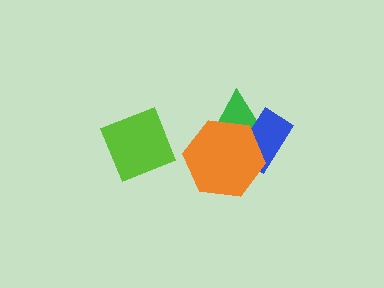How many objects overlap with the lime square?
0 objects overlap with the lime square.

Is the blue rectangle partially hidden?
Yes, it is partially covered by another shape.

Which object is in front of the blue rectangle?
The orange hexagon is in front of the blue rectangle.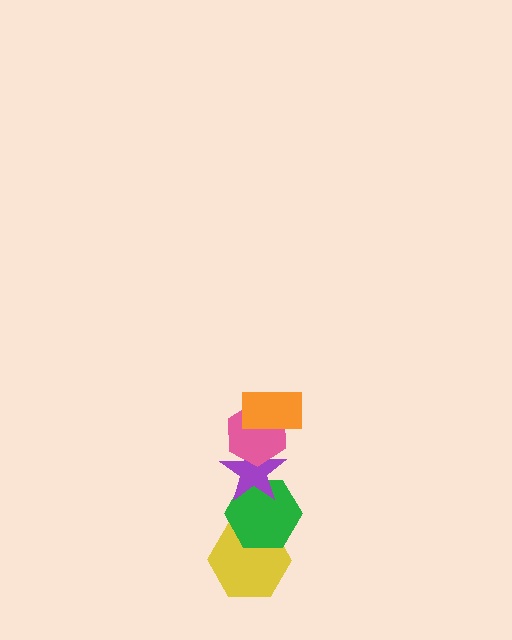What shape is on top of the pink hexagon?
The orange rectangle is on top of the pink hexagon.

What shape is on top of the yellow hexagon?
The green hexagon is on top of the yellow hexagon.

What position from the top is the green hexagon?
The green hexagon is 4th from the top.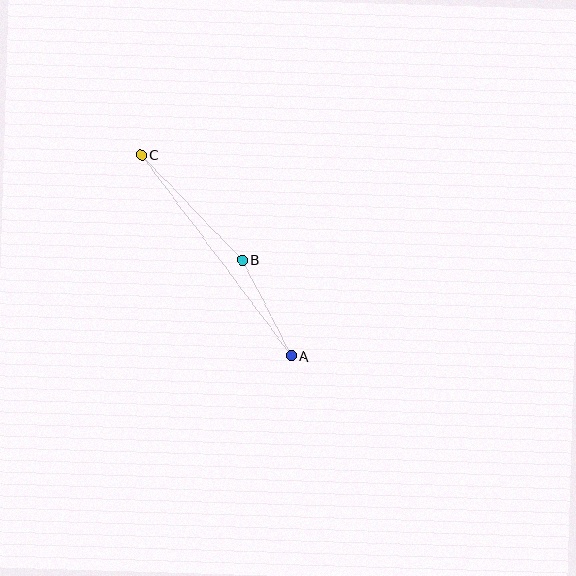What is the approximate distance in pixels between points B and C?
The distance between B and C is approximately 145 pixels.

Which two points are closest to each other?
Points A and B are closest to each other.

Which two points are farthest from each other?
Points A and C are farthest from each other.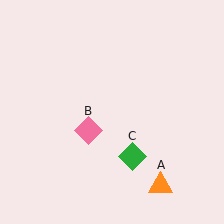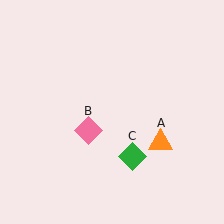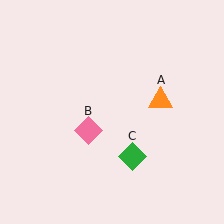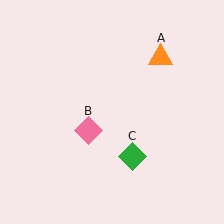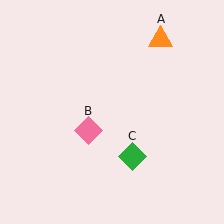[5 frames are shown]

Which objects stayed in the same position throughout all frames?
Pink diamond (object B) and green diamond (object C) remained stationary.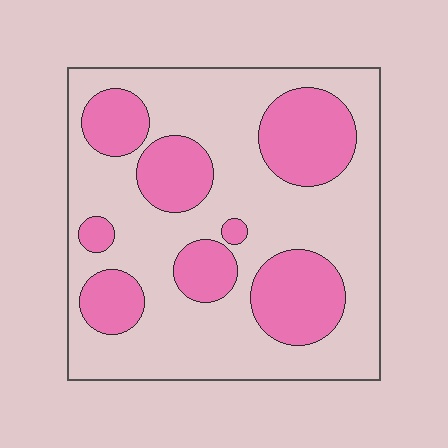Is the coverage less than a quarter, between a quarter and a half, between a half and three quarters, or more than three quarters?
Between a quarter and a half.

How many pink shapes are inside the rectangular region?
8.